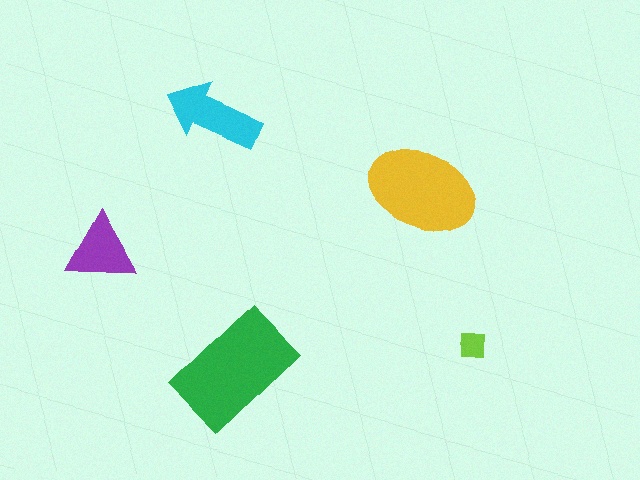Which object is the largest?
The green rectangle.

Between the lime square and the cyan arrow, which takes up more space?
The cyan arrow.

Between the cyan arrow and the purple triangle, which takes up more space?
The cyan arrow.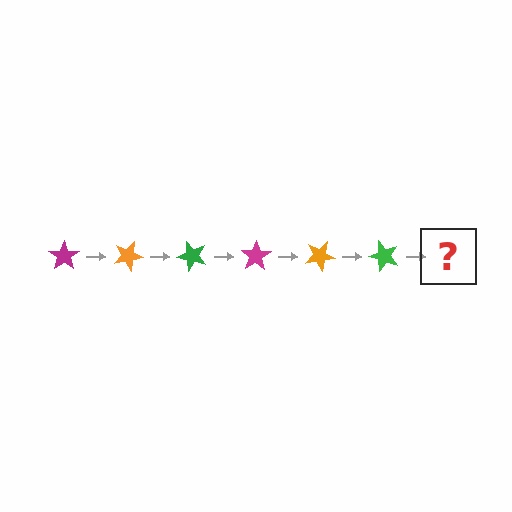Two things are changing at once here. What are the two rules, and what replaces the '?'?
The two rules are that it rotates 25 degrees each step and the color cycles through magenta, orange, and green. The '?' should be a magenta star, rotated 150 degrees from the start.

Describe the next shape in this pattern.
It should be a magenta star, rotated 150 degrees from the start.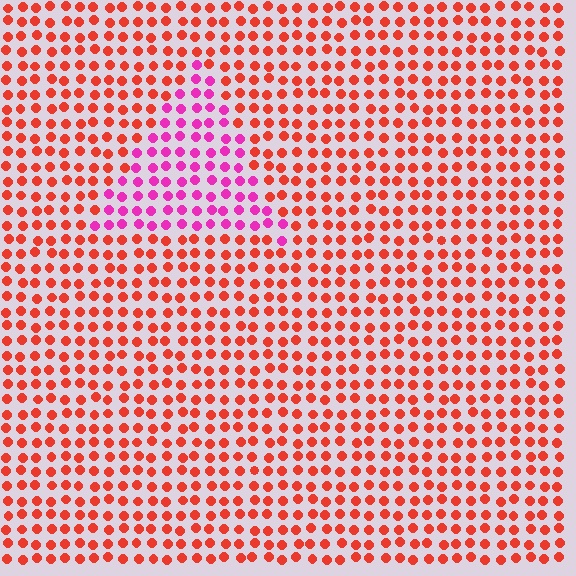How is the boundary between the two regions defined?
The boundary is defined purely by a slight shift in hue (about 49 degrees). Spacing, size, and orientation are identical on both sides.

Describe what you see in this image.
The image is filled with small red elements in a uniform arrangement. A triangle-shaped region is visible where the elements are tinted to a slightly different hue, forming a subtle color boundary.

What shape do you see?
I see a triangle.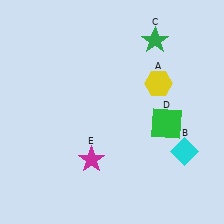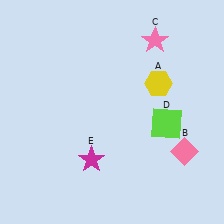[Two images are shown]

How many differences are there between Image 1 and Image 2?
There are 3 differences between the two images.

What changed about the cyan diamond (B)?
In Image 1, B is cyan. In Image 2, it changed to pink.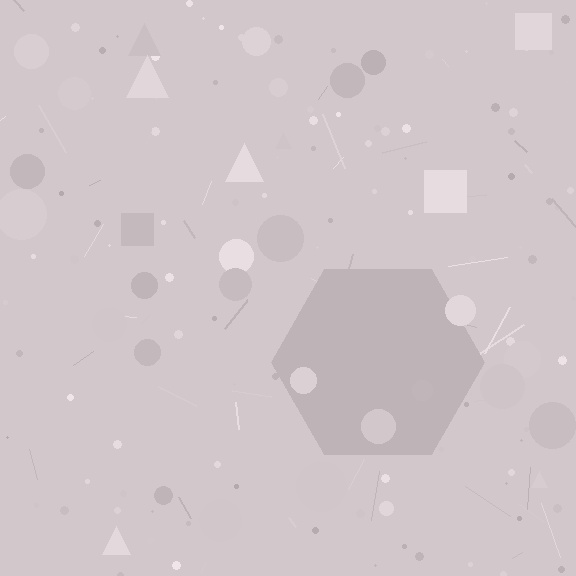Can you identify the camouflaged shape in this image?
The camouflaged shape is a hexagon.